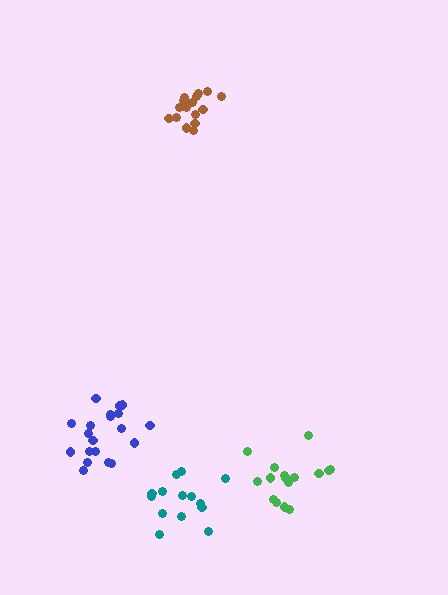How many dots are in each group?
Group 1: 16 dots, Group 2: 20 dots, Group 3: 14 dots, Group 4: 16 dots (66 total).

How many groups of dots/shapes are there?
There are 4 groups.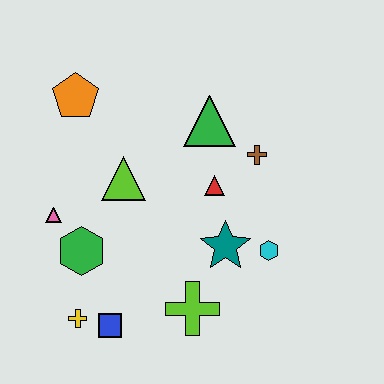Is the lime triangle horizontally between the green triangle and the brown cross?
No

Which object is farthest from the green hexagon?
The brown cross is farthest from the green hexagon.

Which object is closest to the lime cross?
The teal star is closest to the lime cross.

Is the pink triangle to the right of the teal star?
No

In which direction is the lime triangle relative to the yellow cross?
The lime triangle is above the yellow cross.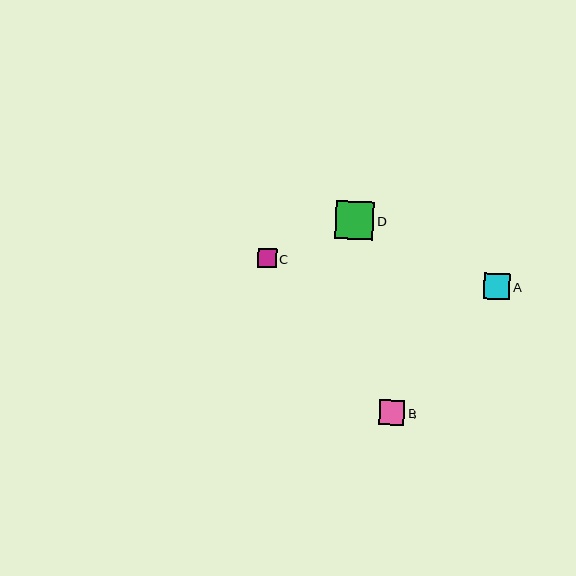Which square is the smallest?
Square C is the smallest with a size of approximately 19 pixels.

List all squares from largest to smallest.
From largest to smallest: D, A, B, C.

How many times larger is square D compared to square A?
Square D is approximately 1.4 times the size of square A.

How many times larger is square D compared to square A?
Square D is approximately 1.4 times the size of square A.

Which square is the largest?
Square D is the largest with a size of approximately 38 pixels.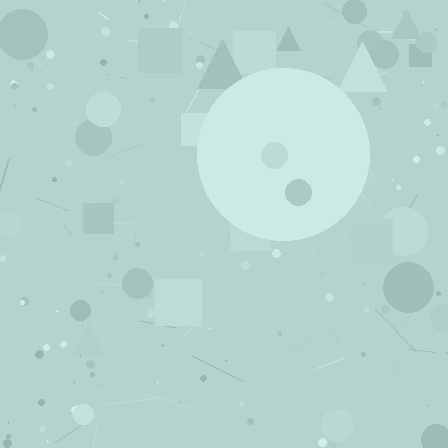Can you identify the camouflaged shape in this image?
The camouflaged shape is a circle.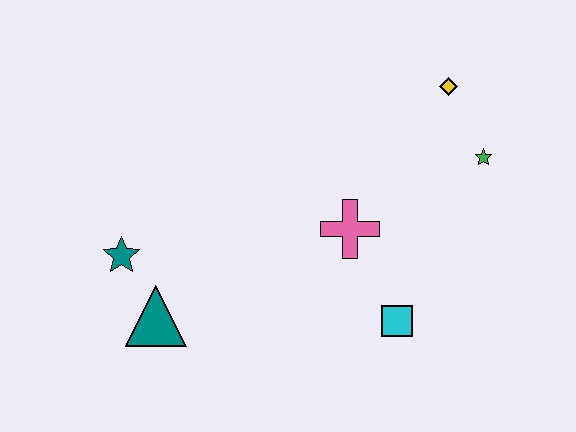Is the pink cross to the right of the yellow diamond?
No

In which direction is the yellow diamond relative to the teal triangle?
The yellow diamond is to the right of the teal triangle.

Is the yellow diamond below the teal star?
No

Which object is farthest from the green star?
The teal star is farthest from the green star.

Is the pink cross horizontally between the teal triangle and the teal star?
No